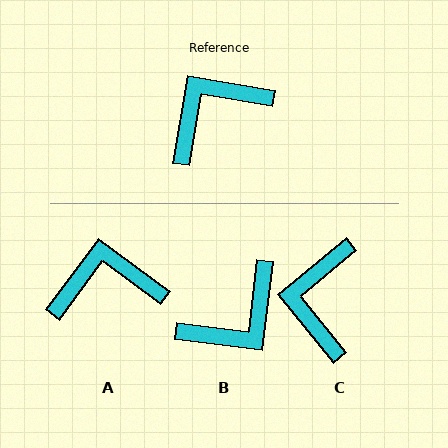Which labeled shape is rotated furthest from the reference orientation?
B, about 177 degrees away.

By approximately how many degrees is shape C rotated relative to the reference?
Approximately 49 degrees counter-clockwise.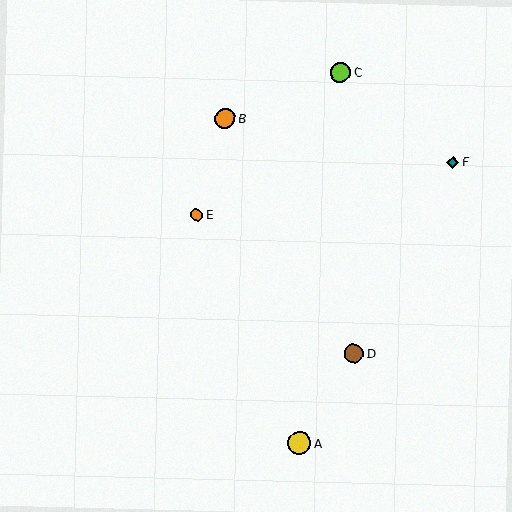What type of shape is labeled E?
Shape E is an orange circle.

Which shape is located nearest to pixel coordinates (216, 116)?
The orange circle (labeled B) at (225, 118) is nearest to that location.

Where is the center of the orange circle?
The center of the orange circle is at (197, 215).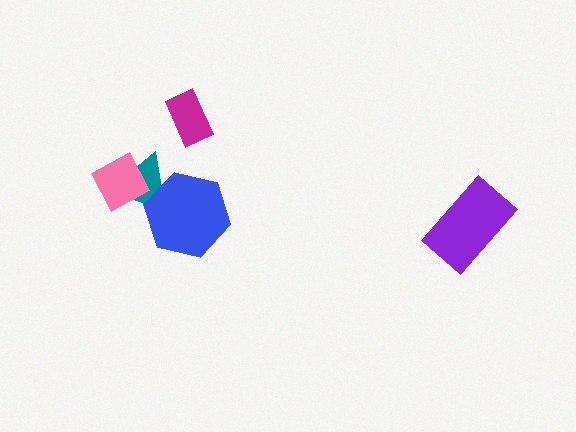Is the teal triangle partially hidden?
Yes, it is partially covered by another shape.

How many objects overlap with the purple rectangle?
0 objects overlap with the purple rectangle.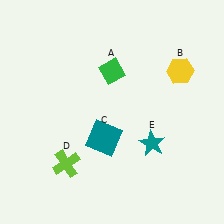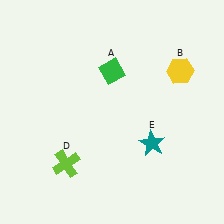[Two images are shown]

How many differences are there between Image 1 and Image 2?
There is 1 difference between the two images.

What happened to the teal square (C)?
The teal square (C) was removed in Image 2. It was in the bottom-left area of Image 1.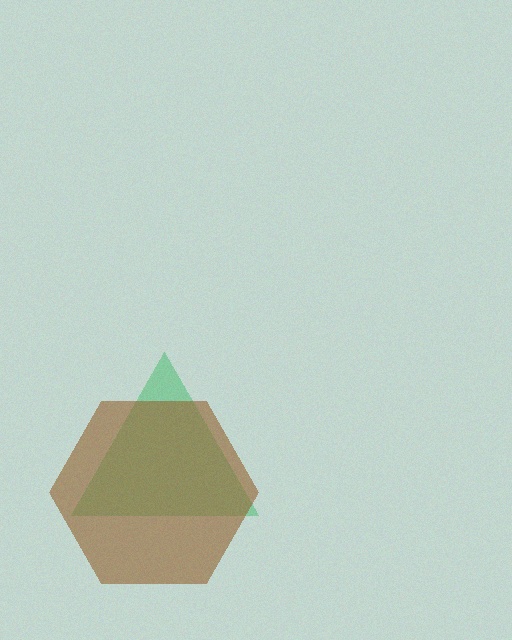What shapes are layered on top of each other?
The layered shapes are: a green triangle, a brown hexagon.